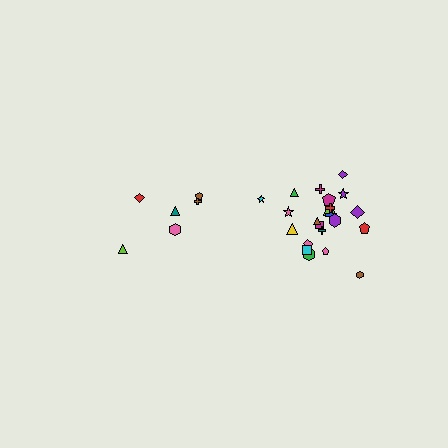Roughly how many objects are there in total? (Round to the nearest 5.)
Roughly 30 objects in total.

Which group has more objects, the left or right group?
The right group.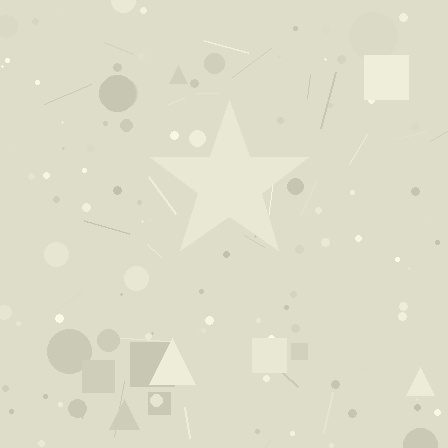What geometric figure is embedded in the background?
A star is embedded in the background.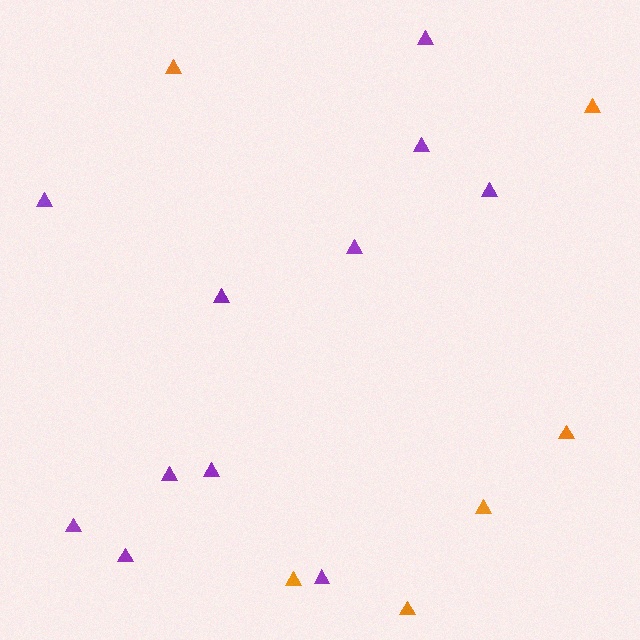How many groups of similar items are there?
There are 2 groups: one group of orange triangles (6) and one group of purple triangles (11).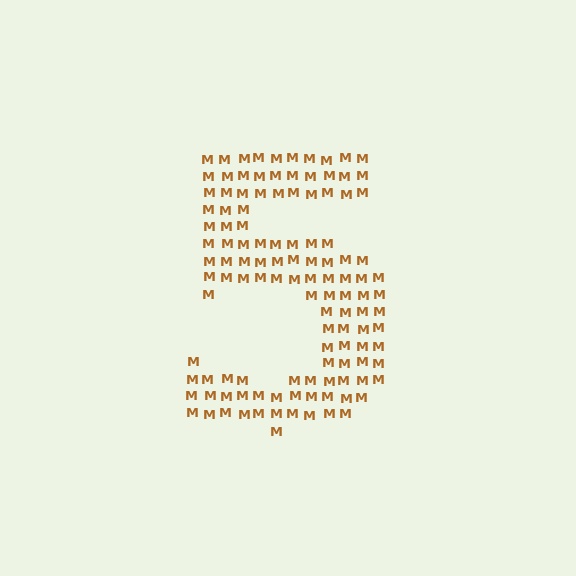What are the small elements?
The small elements are letter M's.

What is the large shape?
The large shape is the digit 5.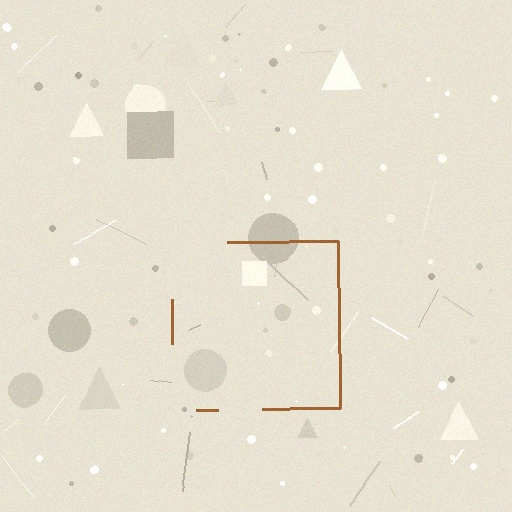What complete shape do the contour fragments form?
The contour fragments form a square.